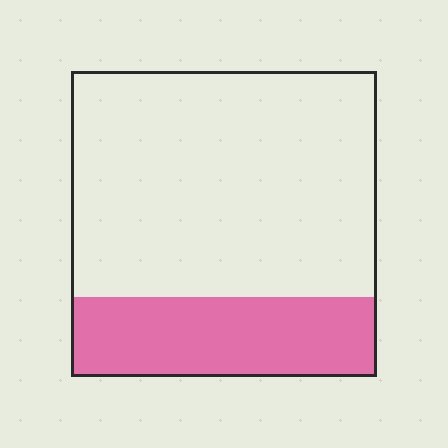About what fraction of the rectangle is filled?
About one quarter (1/4).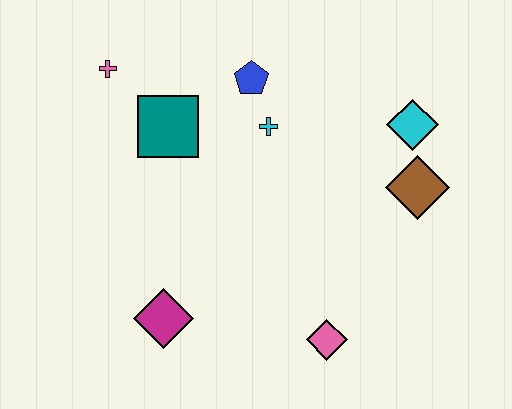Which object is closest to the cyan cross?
The blue pentagon is closest to the cyan cross.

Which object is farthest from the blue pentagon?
The pink diamond is farthest from the blue pentagon.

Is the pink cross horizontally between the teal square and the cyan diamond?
No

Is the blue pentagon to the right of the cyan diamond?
No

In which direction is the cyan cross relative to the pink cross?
The cyan cross is to the right of the pink cross.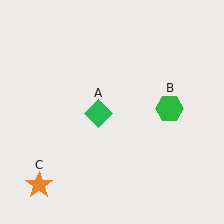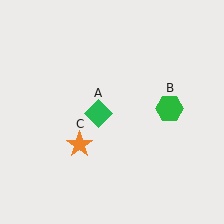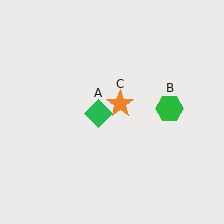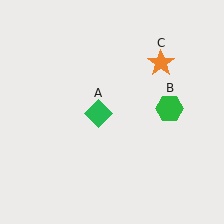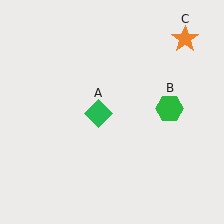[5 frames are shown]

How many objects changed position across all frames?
1 object changed position: orange star (object C).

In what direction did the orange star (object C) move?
The orange star (object C) moved up and to the right.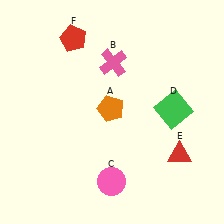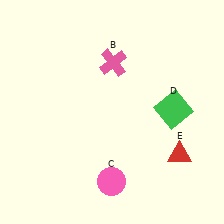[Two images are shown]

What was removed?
The orange pentagon (A), the red pentagon (F) were removed in Image 2.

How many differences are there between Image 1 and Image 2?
There are 2 differences between the two images.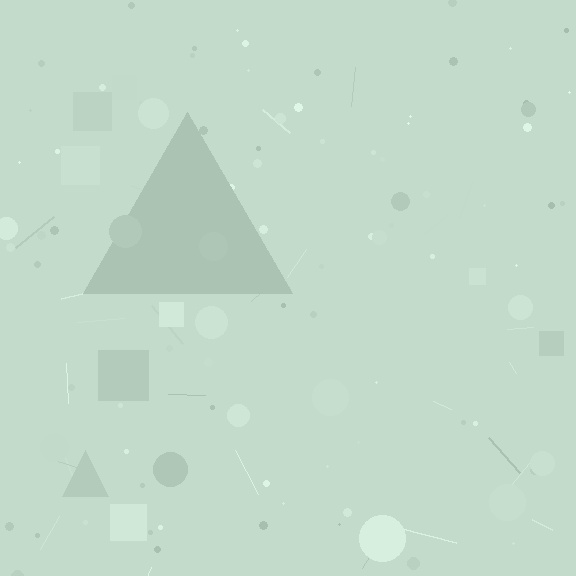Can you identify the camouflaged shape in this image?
The camouflaged shape is a triangle.